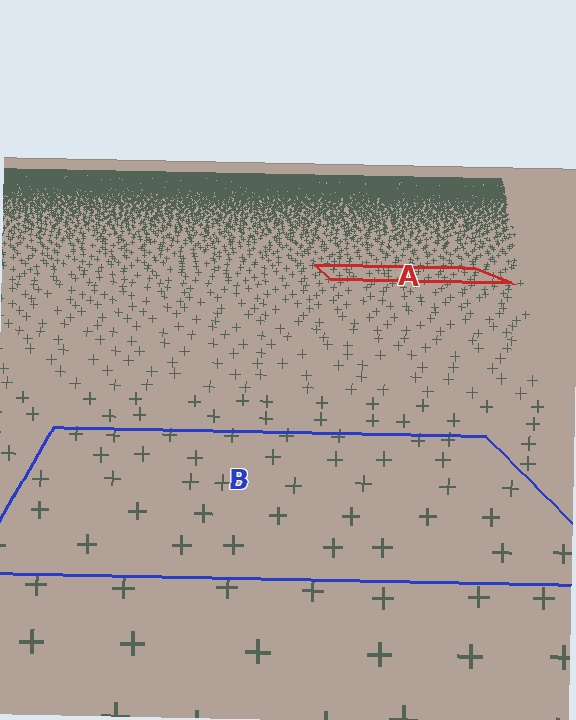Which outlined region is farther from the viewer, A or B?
Region A is farther from the viewer — the texture elements inside it appear smaller and more densely packed.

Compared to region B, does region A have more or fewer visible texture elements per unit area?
Region A has more texture elements per unit area — they are packed more densely because it is farther away.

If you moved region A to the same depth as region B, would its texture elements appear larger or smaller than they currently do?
They would appear larger. At a closer depth, the same texture elements are projected at a bigger on-screen size.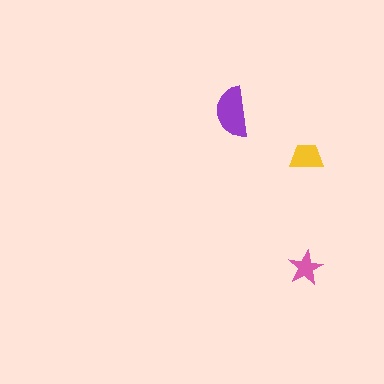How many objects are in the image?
There are 3 objects in the image.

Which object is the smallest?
The pink star.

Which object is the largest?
The purple semicircle.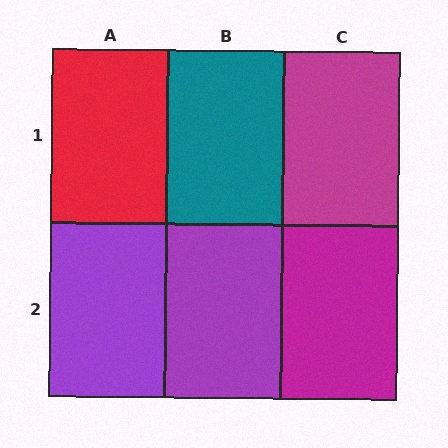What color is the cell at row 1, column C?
Magenta.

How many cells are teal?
1 cell is teal.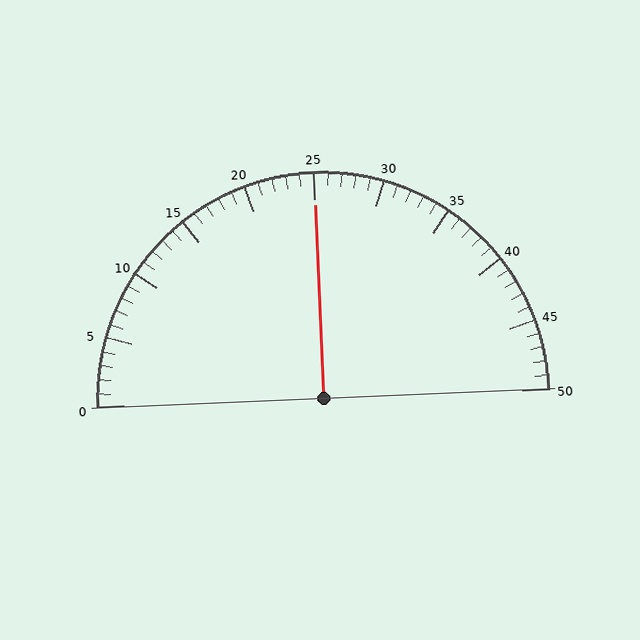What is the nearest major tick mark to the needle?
The nearest major tick mark is 25.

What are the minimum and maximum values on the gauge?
The gauge ranges from 0 to 50.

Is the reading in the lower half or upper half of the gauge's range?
The reading is in the upper half of the range (0 to 50).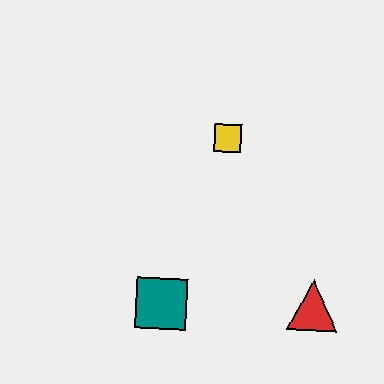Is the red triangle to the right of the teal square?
Yes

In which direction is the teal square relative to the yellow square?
The teal square is below the yellow square.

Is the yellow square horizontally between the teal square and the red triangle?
Yes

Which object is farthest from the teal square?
The yellow square is farthest from the teal square.